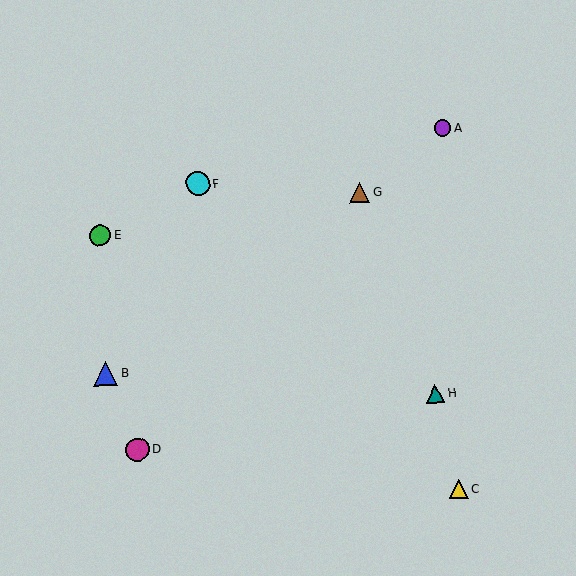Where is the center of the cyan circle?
The center of the cyan circle is at (198, 184).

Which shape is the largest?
The cyan circle (labeled F) is the largest.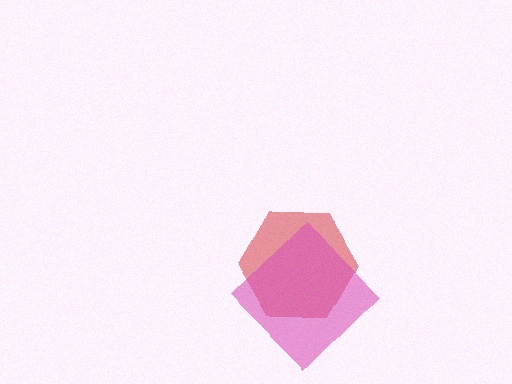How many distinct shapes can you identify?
There are 2 distinct shapes: a red hexagon, a pink diamond.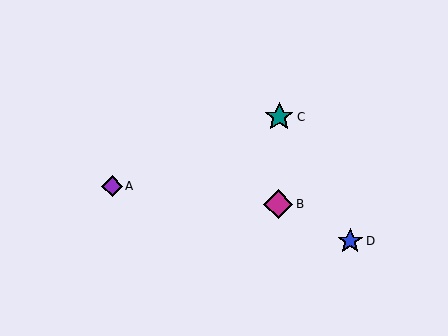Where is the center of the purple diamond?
The center of the purple diamond is at (112, 186).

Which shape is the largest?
The teal star (labeled C) is the largest.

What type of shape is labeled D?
Shape D is a blue star.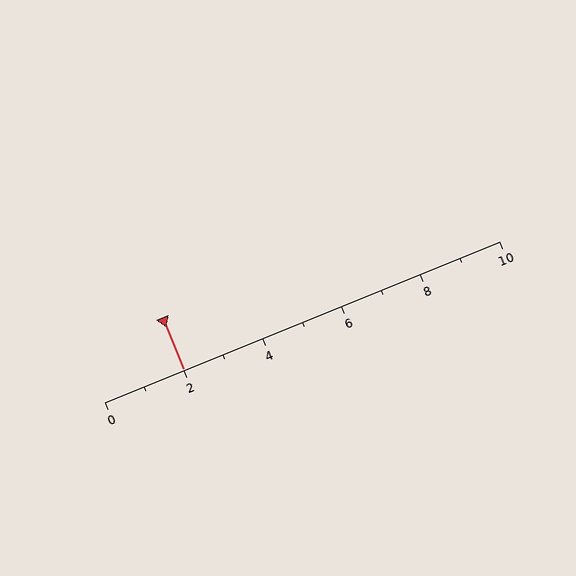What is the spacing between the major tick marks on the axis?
The major ticks are spaced 2 apart.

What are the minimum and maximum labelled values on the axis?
The axis runs from 0 to 10.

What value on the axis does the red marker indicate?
The marker indicates approximately 2.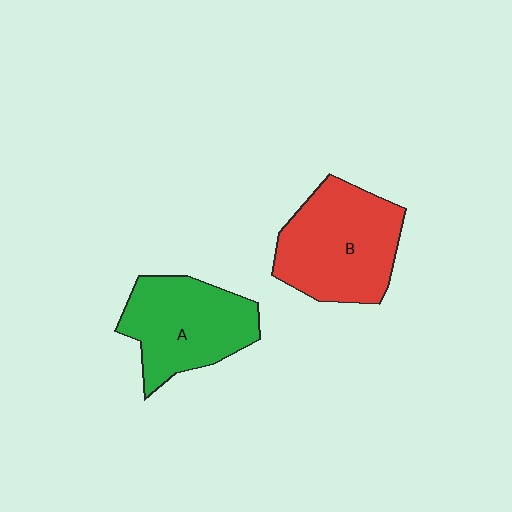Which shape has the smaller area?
Shape A (green).